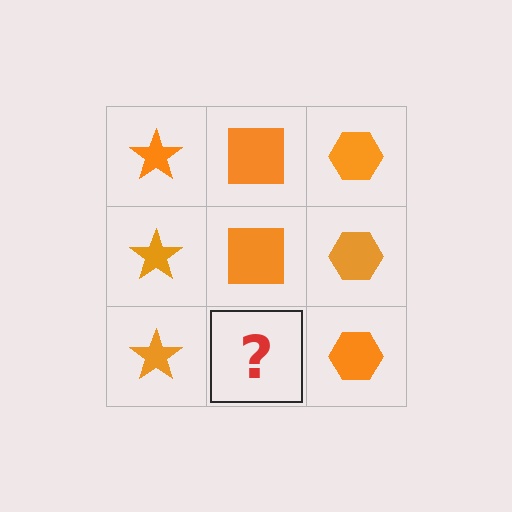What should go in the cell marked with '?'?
The missing cell should contain an orange square.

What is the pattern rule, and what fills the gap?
The rule is that each column has a consistent shape. The gap should be filled with an orange square.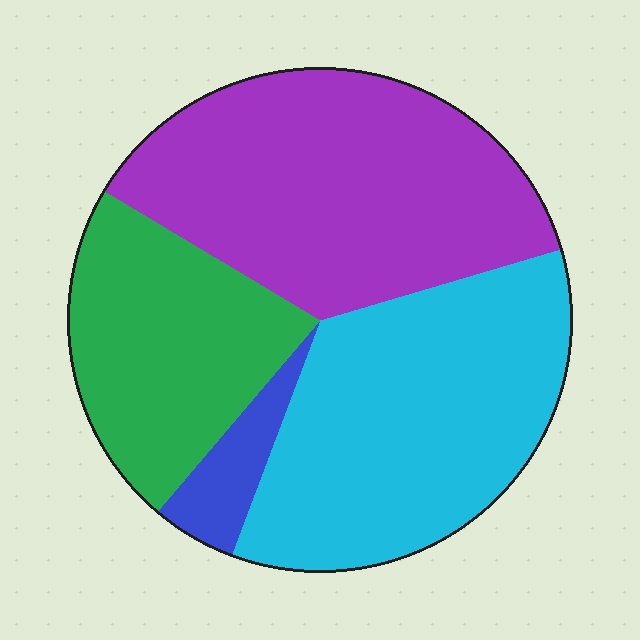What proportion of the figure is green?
Green takes up about one fifth (1/5) of the figure.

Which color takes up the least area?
Blue, at roughly 5%.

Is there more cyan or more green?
Cyan.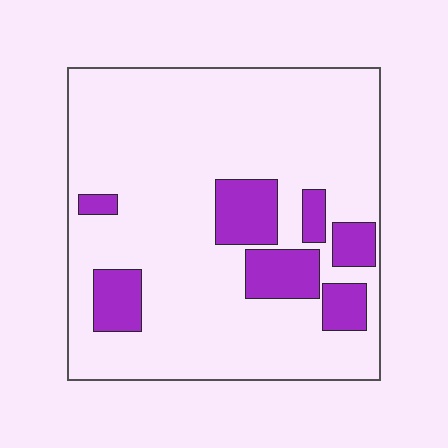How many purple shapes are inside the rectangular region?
7.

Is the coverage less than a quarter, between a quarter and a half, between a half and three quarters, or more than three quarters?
Less than a quarter.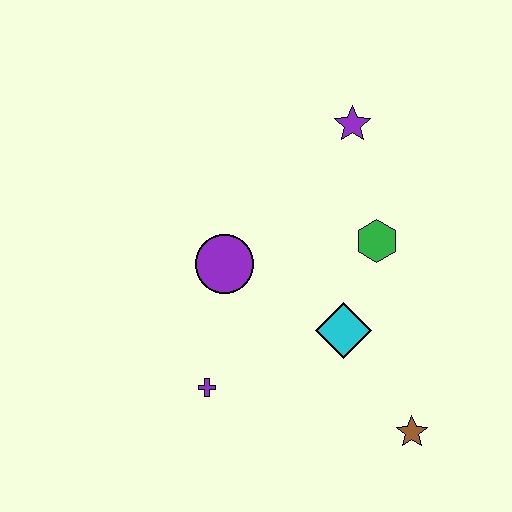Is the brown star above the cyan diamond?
No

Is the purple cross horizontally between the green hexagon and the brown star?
No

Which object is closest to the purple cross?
The purple circle is closest to the purple cross.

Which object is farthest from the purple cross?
The purple star is farthest from the purple cross.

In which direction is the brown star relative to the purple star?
The brown star is below the purple star.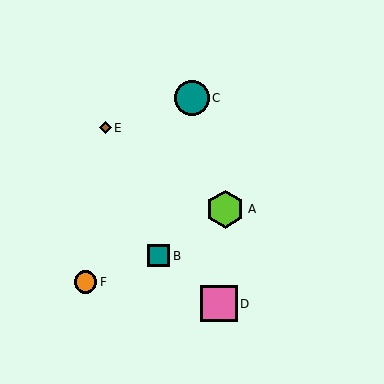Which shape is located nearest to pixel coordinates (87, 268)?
The orange circle (labeled F) at (86, 282) is nearest to that location.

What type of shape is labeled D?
Shape D is a pink square.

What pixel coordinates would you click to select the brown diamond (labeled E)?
Click at (105, 128) to select the brown diamond E.